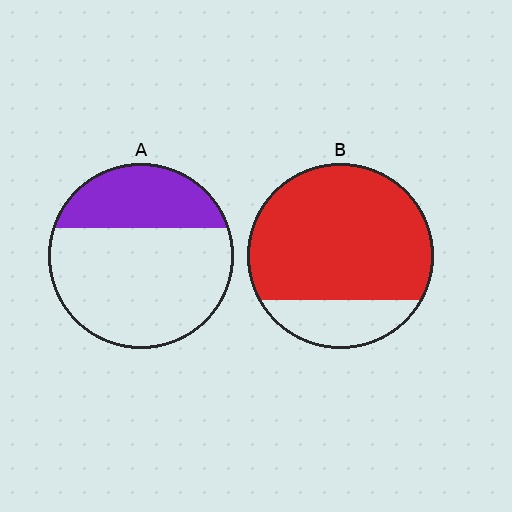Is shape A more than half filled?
No.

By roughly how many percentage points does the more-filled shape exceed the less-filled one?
By roughly 50 percentage points (B over A).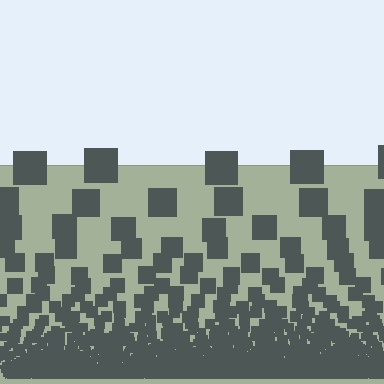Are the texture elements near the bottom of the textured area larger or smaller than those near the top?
Smaller. The gradient is inverted — elements near the bottom are smaller and denser.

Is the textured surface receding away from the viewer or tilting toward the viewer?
The surface appears to tilt toward the viewer. Texture elements get larger and sparser toward the top.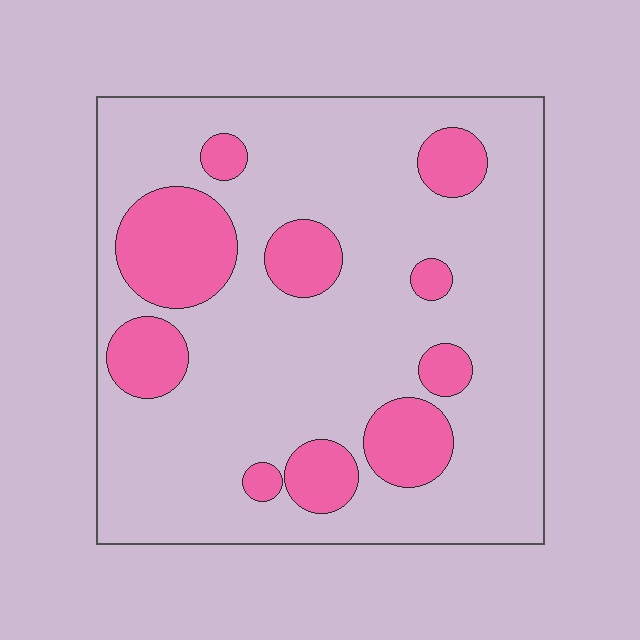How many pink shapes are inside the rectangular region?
10.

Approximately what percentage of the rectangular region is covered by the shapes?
Approximately 20%.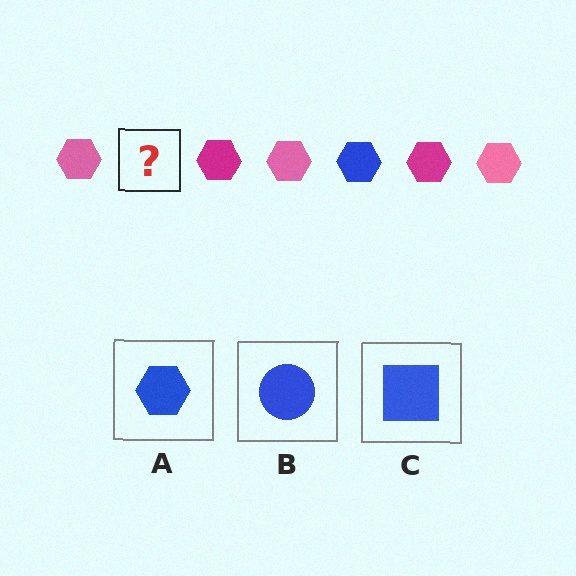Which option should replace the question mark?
Option A.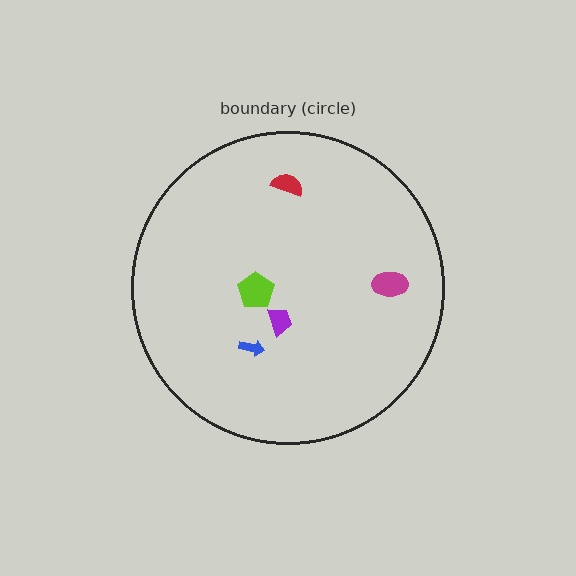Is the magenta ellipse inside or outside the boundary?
Inside.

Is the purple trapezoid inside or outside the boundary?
Inside.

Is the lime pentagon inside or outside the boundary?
Inside.